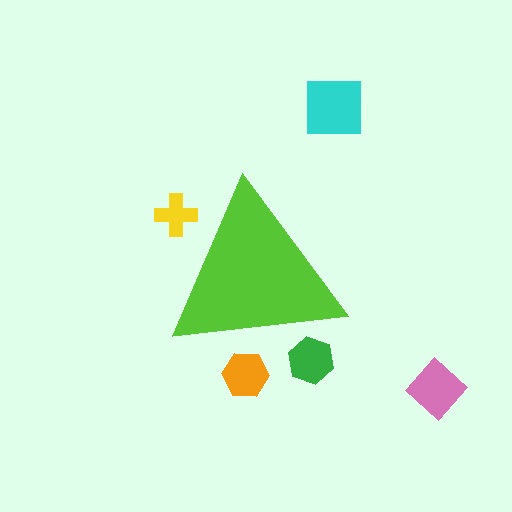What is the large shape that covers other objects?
A lime triangle.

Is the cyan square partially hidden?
No, the cyan square is fully visible.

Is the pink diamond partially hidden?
No, the pink diamond is fully visible.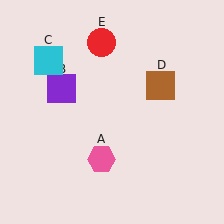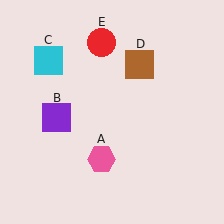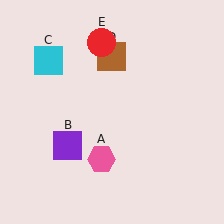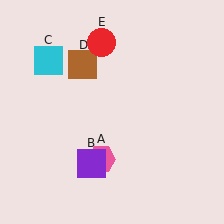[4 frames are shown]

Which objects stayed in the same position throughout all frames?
Pink hexagon (object A) and cyan square (object C) and red circle (object E) remained stationary.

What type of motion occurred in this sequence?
The purple square (object B), brown square (object D) rotated counterclockwise around the center of the scene.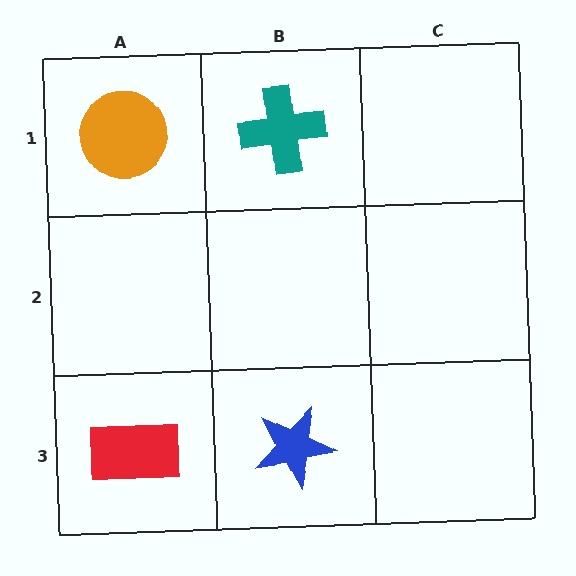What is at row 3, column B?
A blue star.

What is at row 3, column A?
A red rectangle.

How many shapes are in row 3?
2 shapes.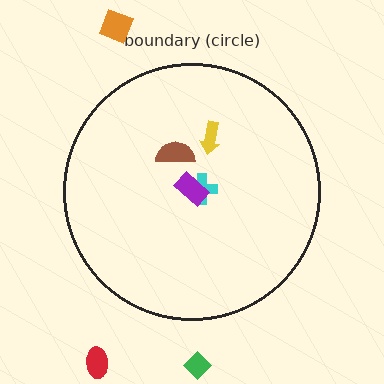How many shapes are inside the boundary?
4 inside, 3 outside.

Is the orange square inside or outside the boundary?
Outside.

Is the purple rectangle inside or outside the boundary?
Inside.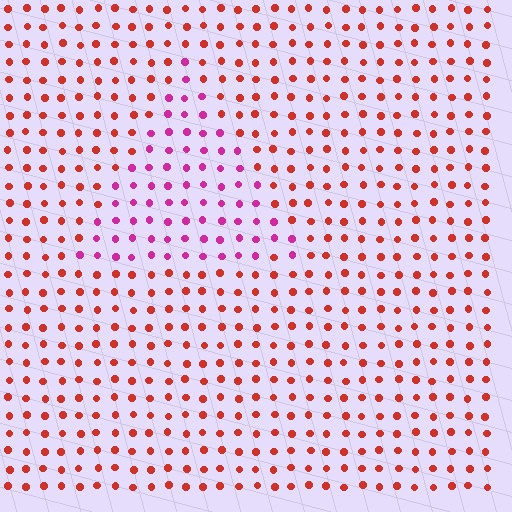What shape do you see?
I see a triangle.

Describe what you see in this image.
The image is filled with small red elements in a uniform arrangement. A triangle-shaped region is visible where the elements are tinted to a slightly different hue, forming a subtle color boundary.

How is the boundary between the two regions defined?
The boundary is defined purely by a slight shift in hue (about 45 degrees). Spacing, size, and orientation are identical on both sides.